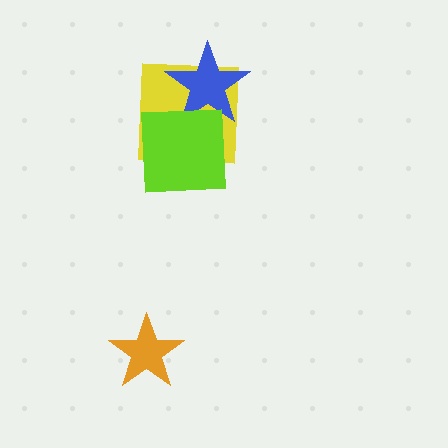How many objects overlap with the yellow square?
2 objects overlap with the yellow square.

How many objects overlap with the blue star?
2 objects overlap with the blue star.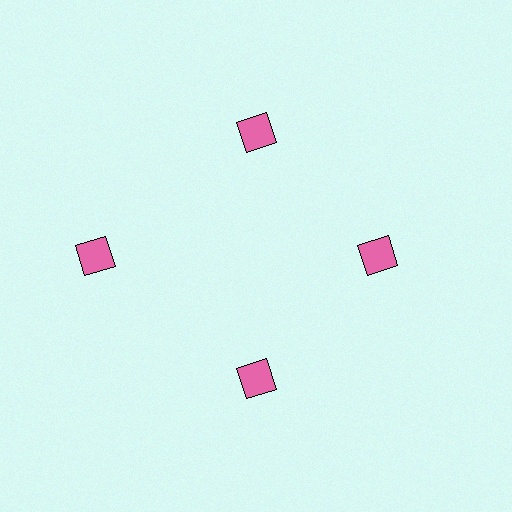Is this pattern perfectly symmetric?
No. The 4 pink squares are arranged in a ring, but one element near the 9 o'clock position is pushed outward from the center, breaking the 4-fold rotational symmetry.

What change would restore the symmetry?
The symmetry would be restored by moving it inward, back onto the ring so that all 4 squares sit at equal angles and equal distance from the center.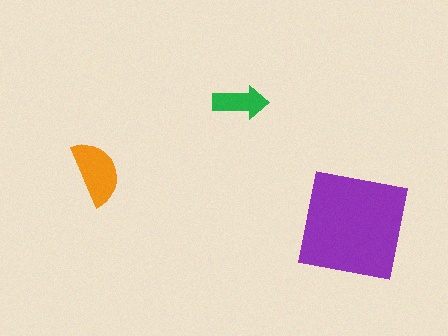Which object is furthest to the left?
The orange semicircle is leftmost.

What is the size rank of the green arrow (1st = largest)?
3rd.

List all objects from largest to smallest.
The purple square, the orange semicircle, the green arrow.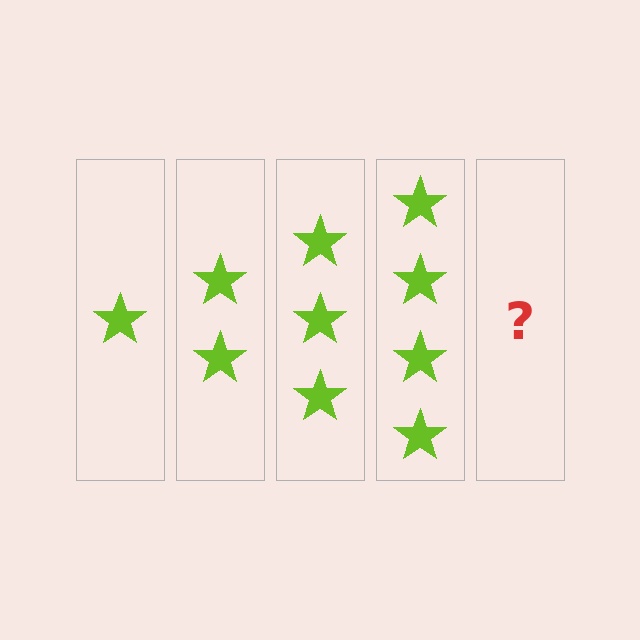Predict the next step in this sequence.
The next step is 5 stars.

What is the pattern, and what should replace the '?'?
The pattern is that each step adds one more star. The '?' should be 5 stars.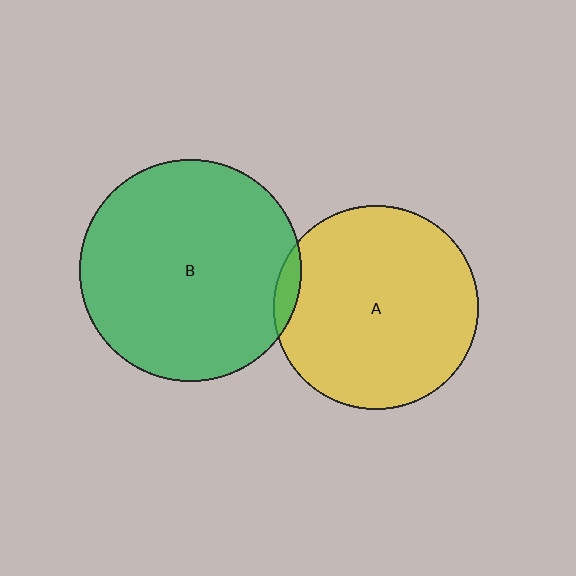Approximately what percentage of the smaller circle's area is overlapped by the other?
Approximately 5%.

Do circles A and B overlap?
Yes.